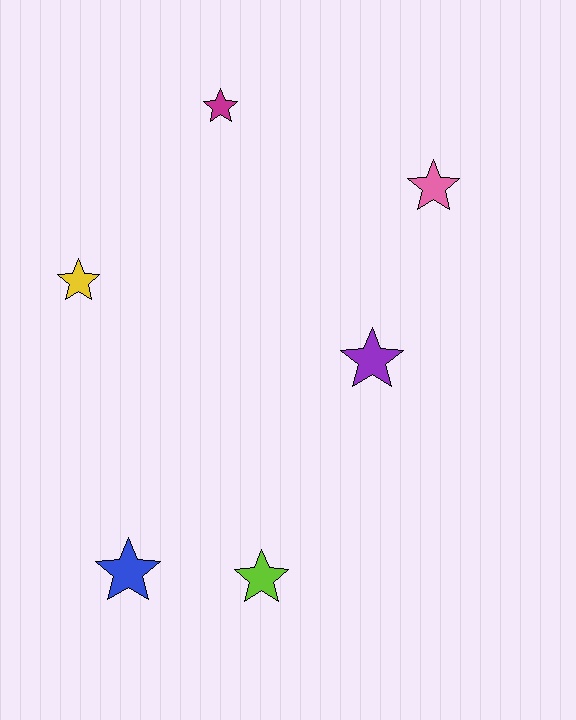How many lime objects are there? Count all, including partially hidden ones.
There is 1 lime object.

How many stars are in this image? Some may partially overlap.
There are 6 stars.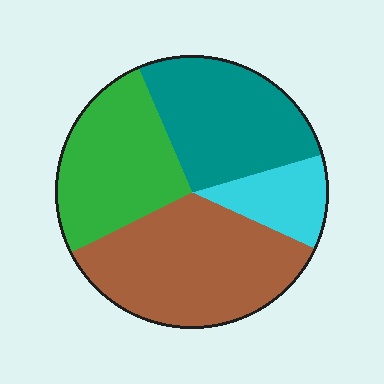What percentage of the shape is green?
Green covers 26% of the shape.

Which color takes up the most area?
Brown, at roughly 35%.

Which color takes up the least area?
Cyan, at roughly 10%.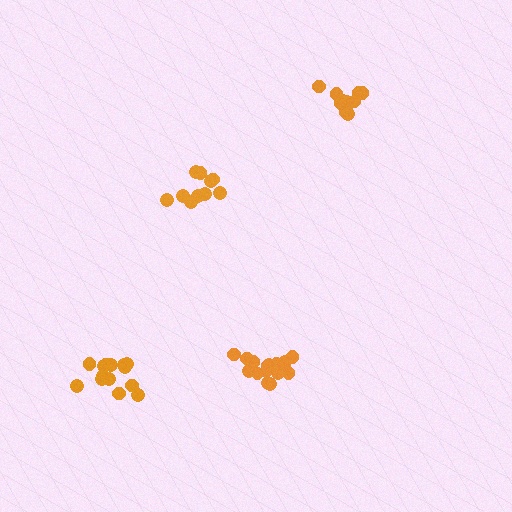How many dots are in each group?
Group 1: 16 dots, Group 2: 14 dots, Group 3: 10 dots, Group 4: 11 dots (51 total).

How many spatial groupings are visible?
There are 4 spatial groupings.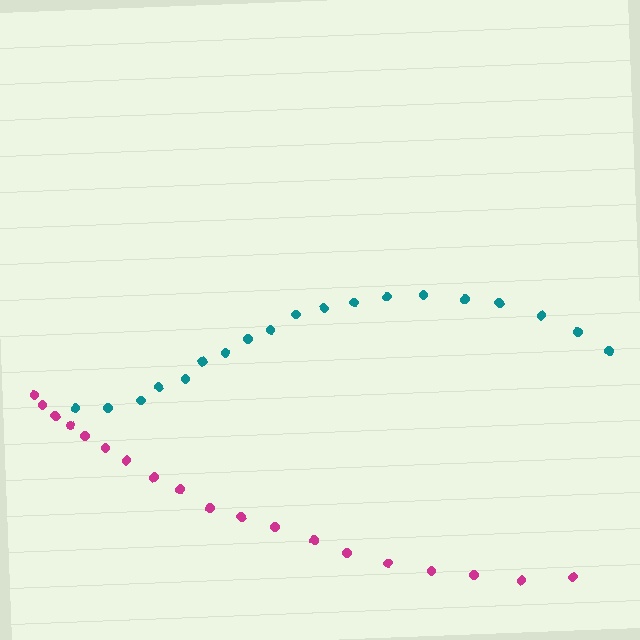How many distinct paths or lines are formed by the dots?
There are 2 distinct paths.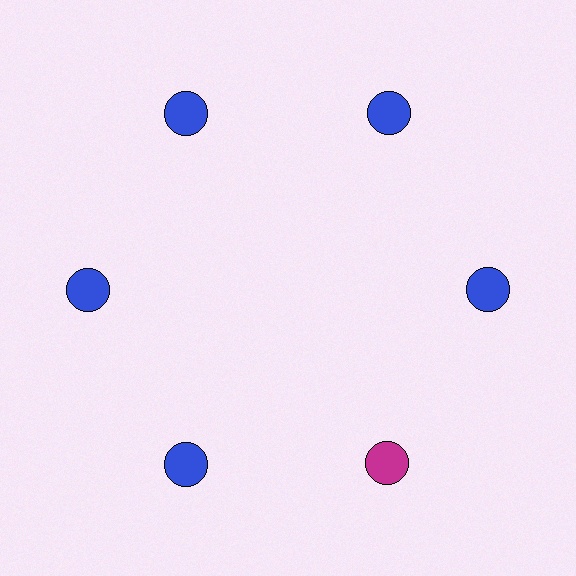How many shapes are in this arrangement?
There are 6 shapes arranged in a ring pattern.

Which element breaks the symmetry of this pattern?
The magenta circle at roughly the 5 o'clock position breaks the symmetry. All other shapes are blue circles.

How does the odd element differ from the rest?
It has a different color: magenta instead of blue.